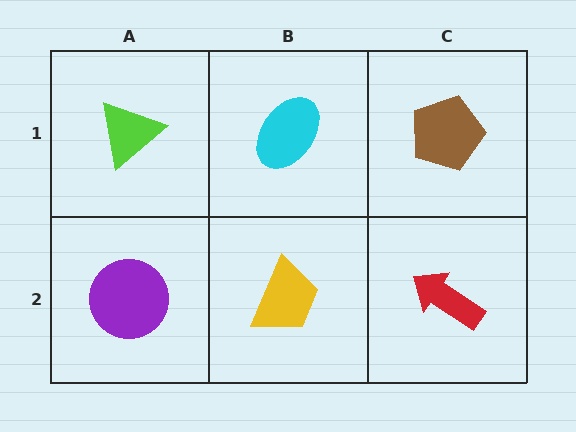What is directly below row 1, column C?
A red arrow.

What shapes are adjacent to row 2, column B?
A cyan ellipse (row 1, column B), a purple circle (row 2, column A), a red arrow (row 2, column C).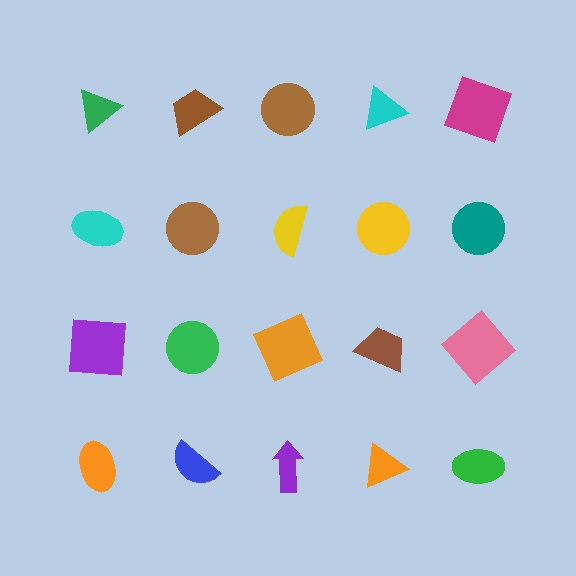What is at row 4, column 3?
A purple arrow.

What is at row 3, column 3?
An orange square.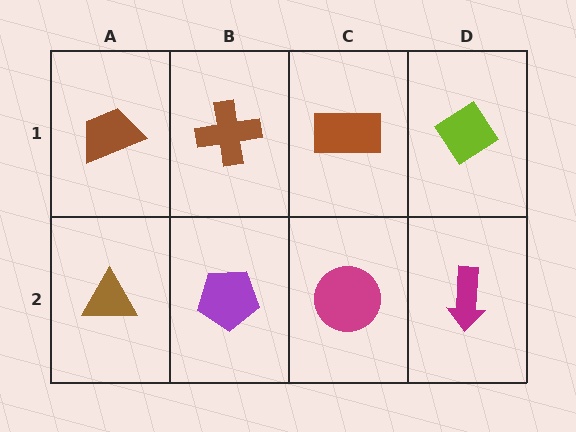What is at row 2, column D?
A magenta arrow.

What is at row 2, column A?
A brown triangle.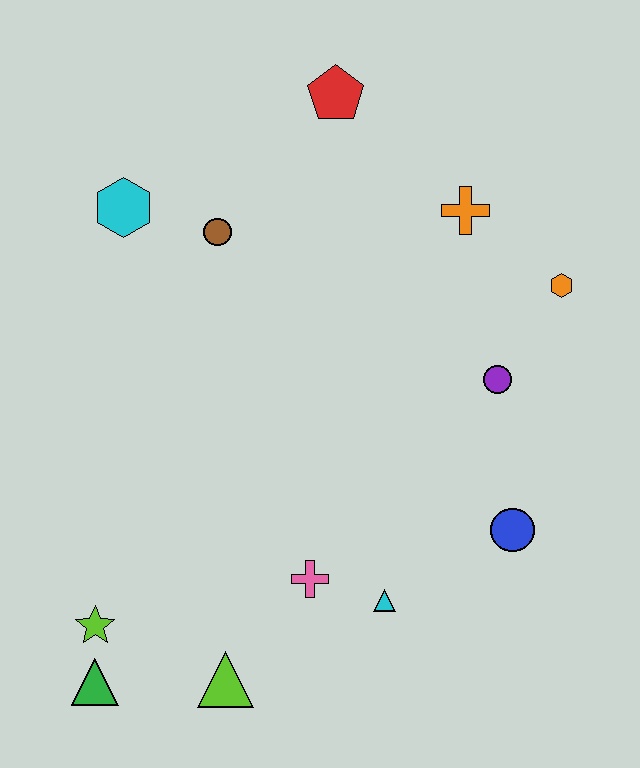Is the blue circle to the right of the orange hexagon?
No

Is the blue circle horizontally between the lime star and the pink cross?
No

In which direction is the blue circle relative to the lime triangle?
The blue circle is to the right of the lime triangle.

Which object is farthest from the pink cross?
The red pentagon is farthest from the pink cross.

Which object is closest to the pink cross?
The cyan triangle is closest to the pink cross.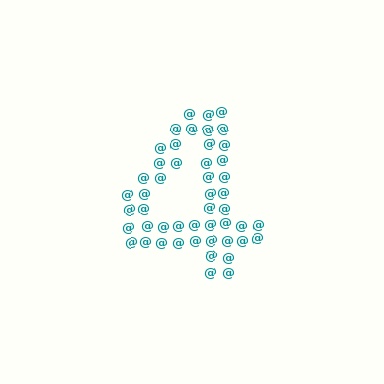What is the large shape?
The large shape is the digit 4.